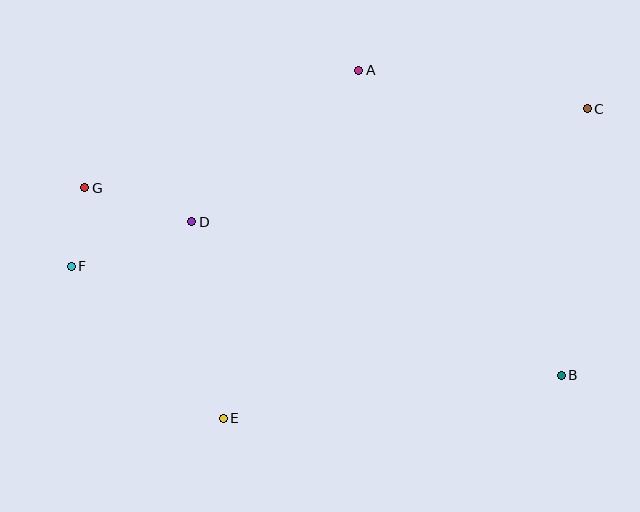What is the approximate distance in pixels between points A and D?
The distance between A and D is approximately 225 pixels.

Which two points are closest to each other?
Points F and G are closest to each other.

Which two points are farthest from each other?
Points C and F are farthest from each other.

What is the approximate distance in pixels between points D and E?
The distance between D and E is approximately 199 pixels.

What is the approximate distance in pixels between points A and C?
The distance between A and C is approximately 232 pixels.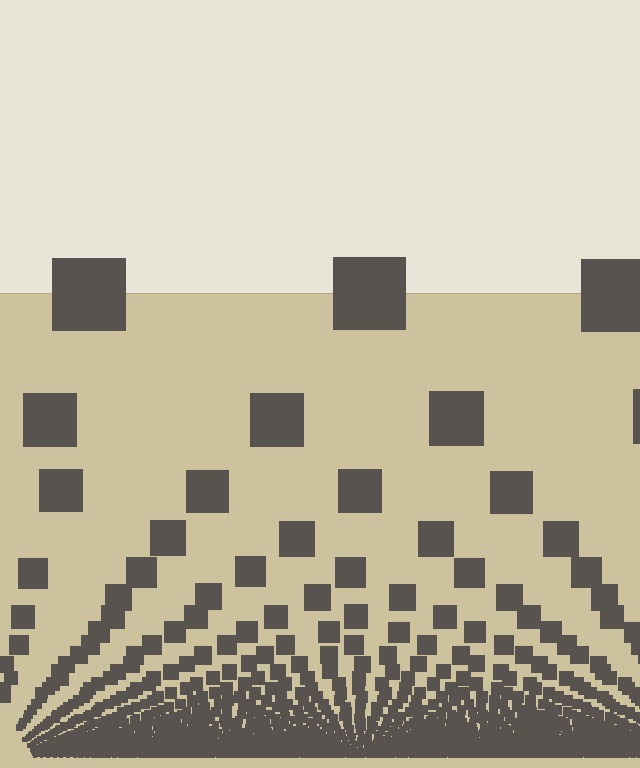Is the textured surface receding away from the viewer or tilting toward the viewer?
The surface appears to tilt toward the viewer. Texture elements get larger and sparser toward the top.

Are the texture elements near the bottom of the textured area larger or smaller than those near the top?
Smaller. The gradient is inverted — elements near the bottom are smaller and denser.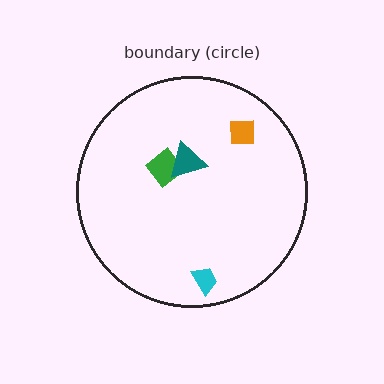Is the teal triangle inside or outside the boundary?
Inside.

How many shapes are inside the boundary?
4 inside, 0 outside.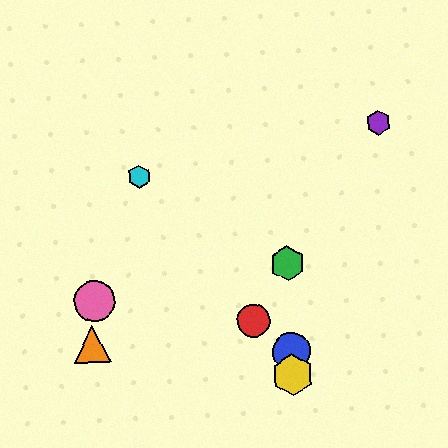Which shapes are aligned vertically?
The blue circle, the green hexagon, the yellow hexagon are aligned vertically.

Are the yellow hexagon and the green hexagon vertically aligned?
Yes, both are at x≈293.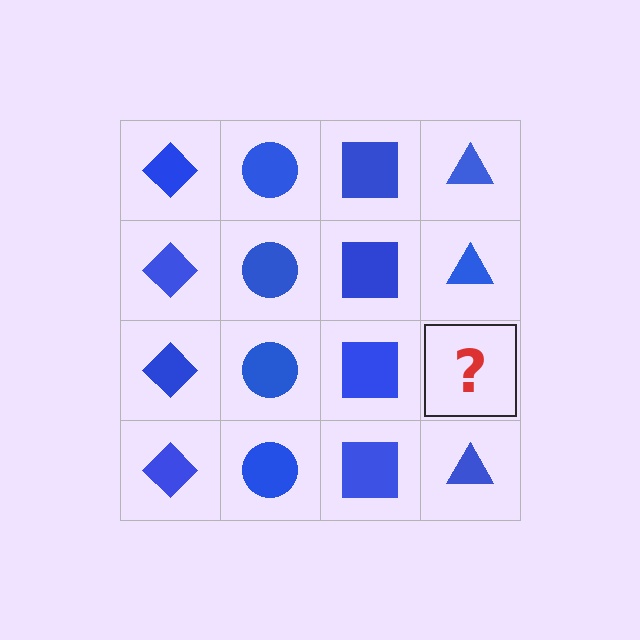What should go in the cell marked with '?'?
The missing cell should contain a blue triangle.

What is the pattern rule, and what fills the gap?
The rule is that each column has a consistent shape. The gap should be filled with a blue triangle.